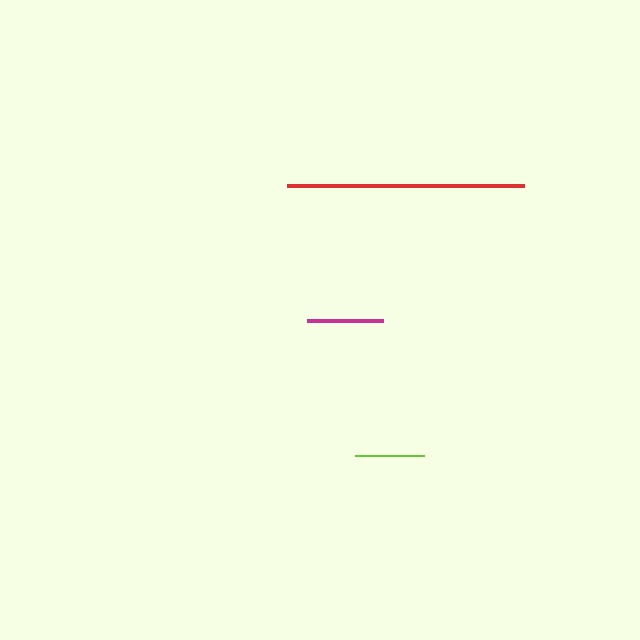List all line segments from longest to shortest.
From longest to shortest: red, magenta, lime.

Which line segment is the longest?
The red line is the longest at approximately 237 pixels.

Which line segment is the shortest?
The lime line is the shortest at approximately 69 pixels.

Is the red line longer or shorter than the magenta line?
The red line is longer than the magenta line.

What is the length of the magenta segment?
The magenta segment is approximately 76 pixels long.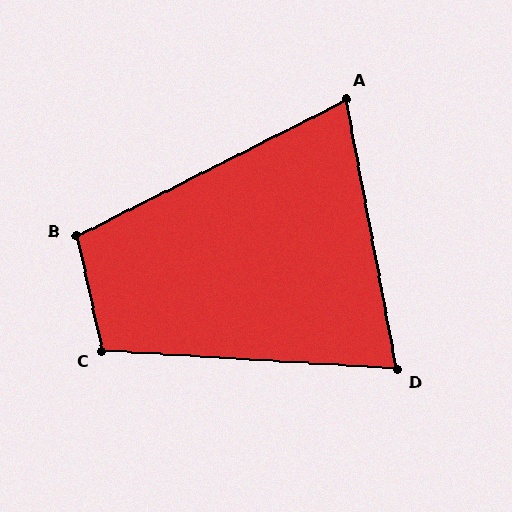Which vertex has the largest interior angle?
C, at approximately 106 degrees.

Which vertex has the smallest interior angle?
A, at approximately 74 degrees.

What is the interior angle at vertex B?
Approximately 104 degrees (obtuse).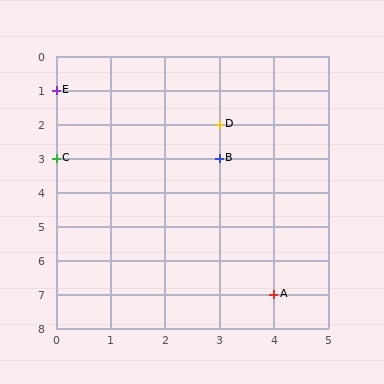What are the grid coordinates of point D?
Point D is at grid coordinates (3, 2).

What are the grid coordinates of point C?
Point C is at grid coordinates (0, 3).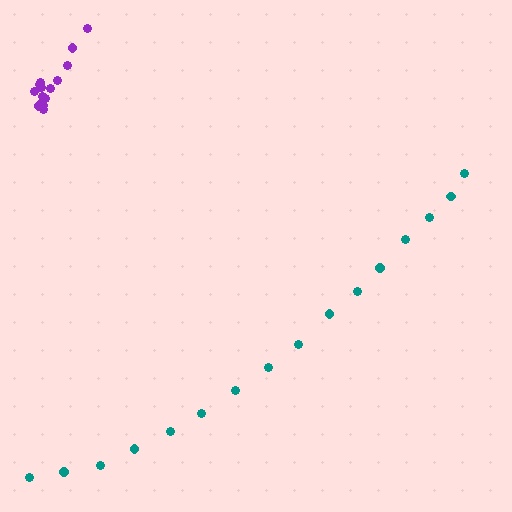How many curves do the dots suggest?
There are 2 distinct paths.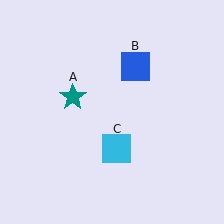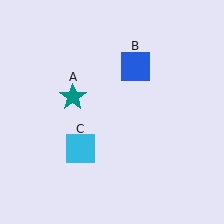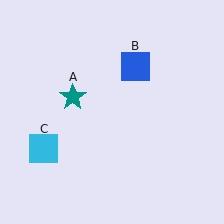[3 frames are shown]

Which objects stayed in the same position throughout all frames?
Teal star (object A) and blue square (object B) remained stationary.